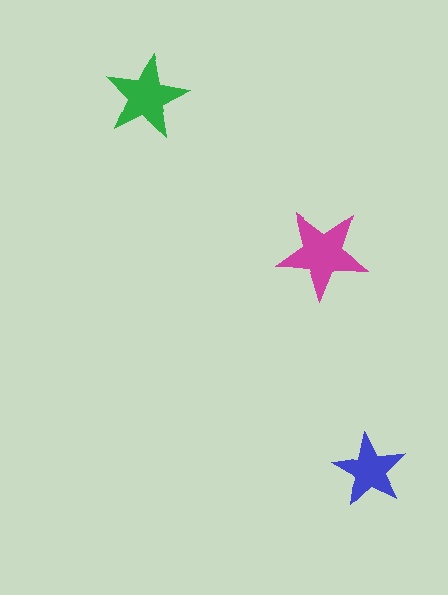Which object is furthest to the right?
The blue star is rightmost.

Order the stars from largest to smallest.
the magenta one, the green one, the blue one.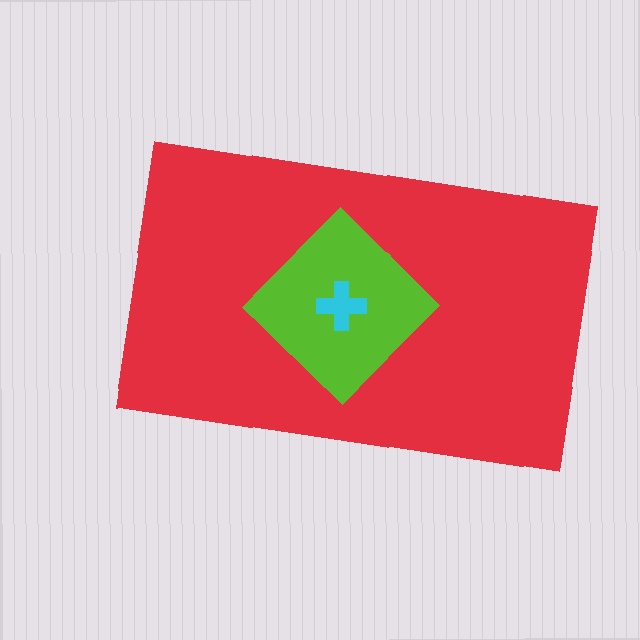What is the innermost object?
The cyan cross.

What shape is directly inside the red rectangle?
The lime diamond.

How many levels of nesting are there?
3.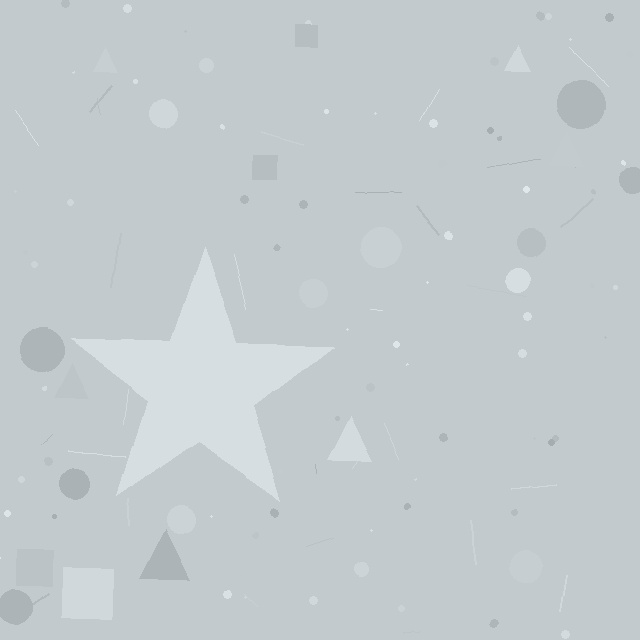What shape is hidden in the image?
A star is hidden in the image.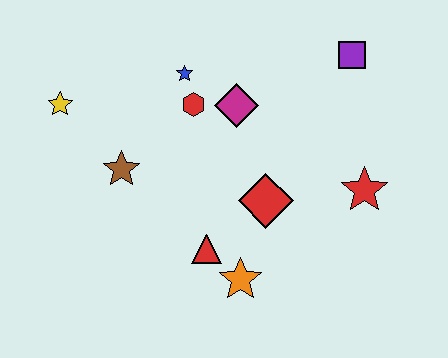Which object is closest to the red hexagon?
The blue star is closest to the red hexagon.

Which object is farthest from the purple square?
The yellow star is farthest from the purple square.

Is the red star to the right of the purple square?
Yes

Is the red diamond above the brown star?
No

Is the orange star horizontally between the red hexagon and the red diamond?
Yes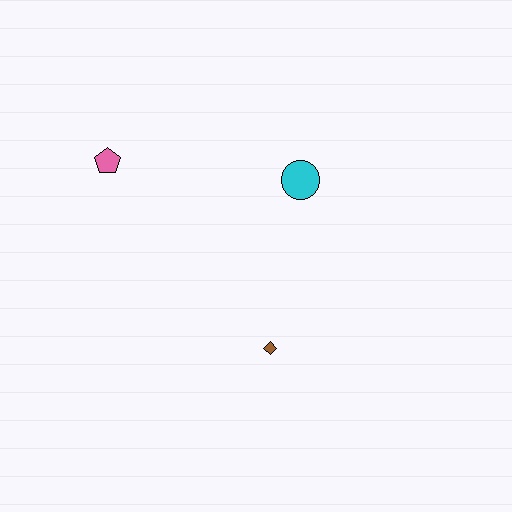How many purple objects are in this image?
There are no purple objects.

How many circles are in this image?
There is 1 circle.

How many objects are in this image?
There are 3 objects.